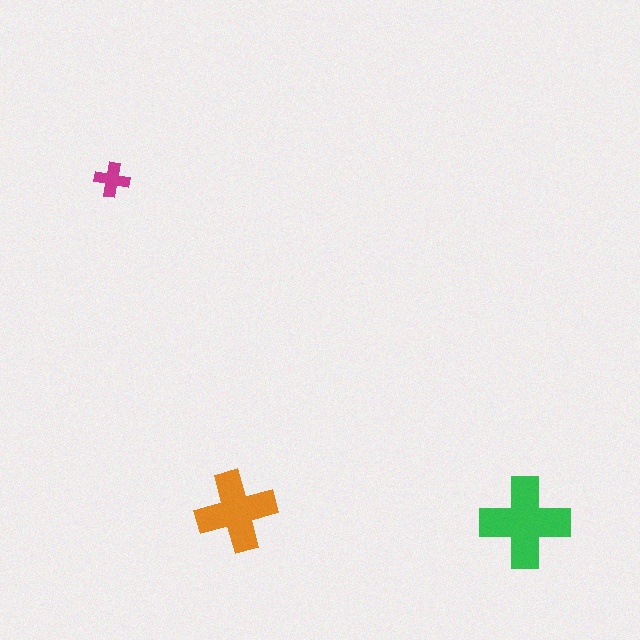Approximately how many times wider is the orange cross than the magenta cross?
About 2.5 times wider.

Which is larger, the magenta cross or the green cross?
The green one.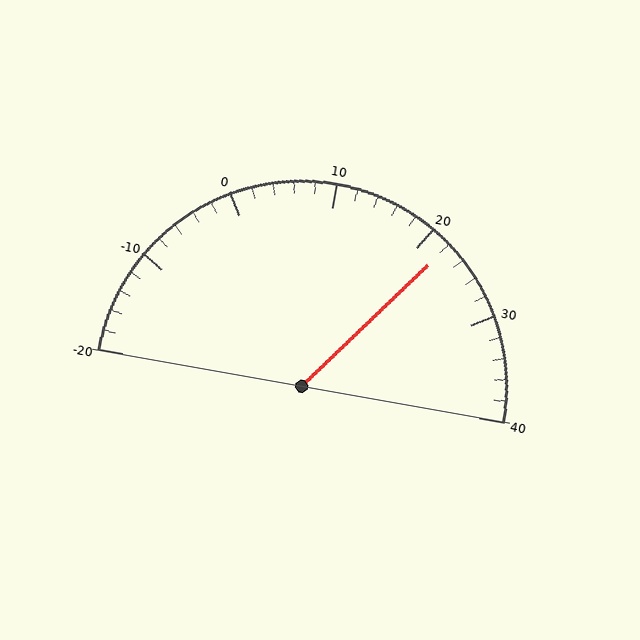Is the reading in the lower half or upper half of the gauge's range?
The reading is in the upper half of the range (-20 to 40).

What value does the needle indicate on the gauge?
The needle indicates approximately 22.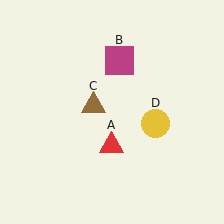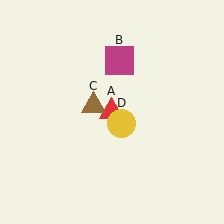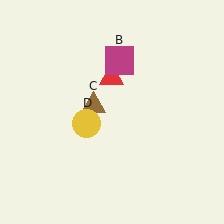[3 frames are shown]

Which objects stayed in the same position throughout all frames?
Magenta square (object B) and brown triangle (object C) remained stationary.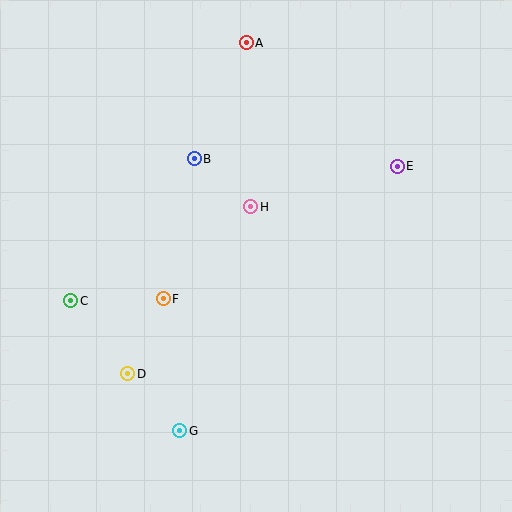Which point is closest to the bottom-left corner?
Point D is closest to the bottom-left corner.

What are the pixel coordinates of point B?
Point B is at (194, 159).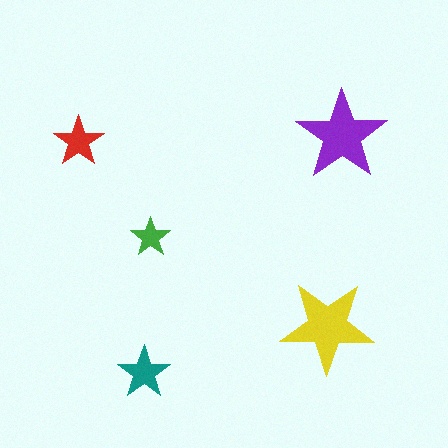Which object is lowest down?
The teal star is bottommost.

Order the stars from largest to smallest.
the yellow one, the purple one, the teal one, the red one, the green one.